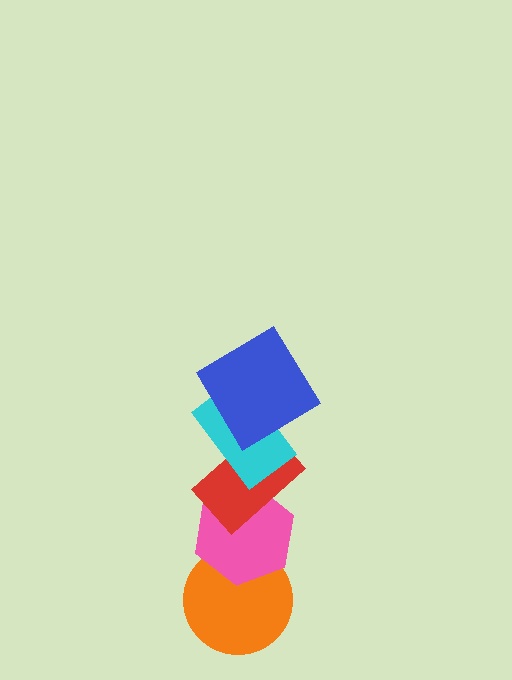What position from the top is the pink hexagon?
The pink hexagon is 4th from the top.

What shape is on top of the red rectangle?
The cyan rectangle is on top of the red rectangle.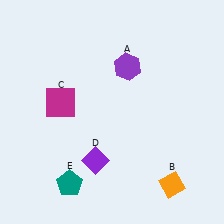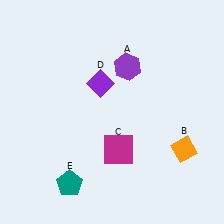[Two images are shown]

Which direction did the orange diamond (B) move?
The orange diamond (B) moved up.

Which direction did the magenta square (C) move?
The magenta square (C) moved right.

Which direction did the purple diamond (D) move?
The purple diamond (D) moved up.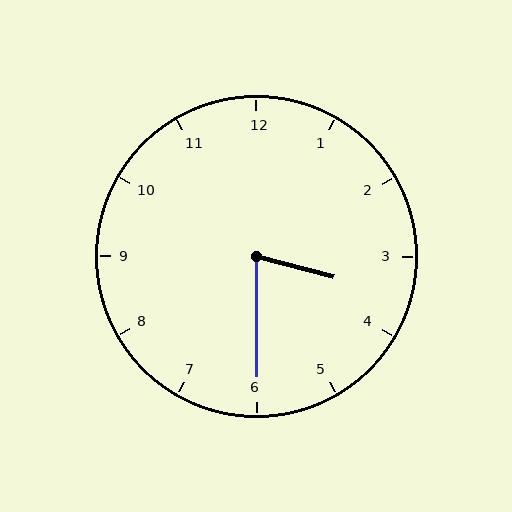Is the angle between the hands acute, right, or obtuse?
It is acute.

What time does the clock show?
3:30.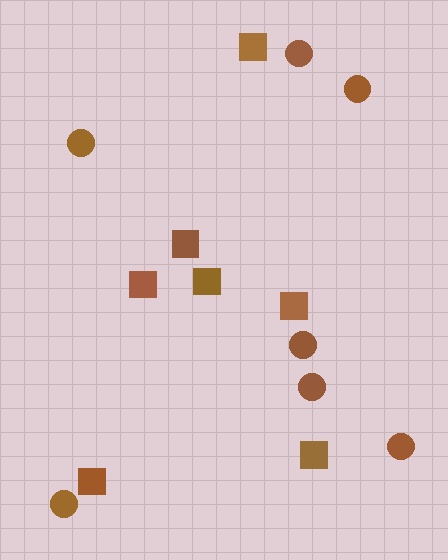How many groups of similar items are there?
There are 2 groups: one group of squares (7) and one group of circles (7).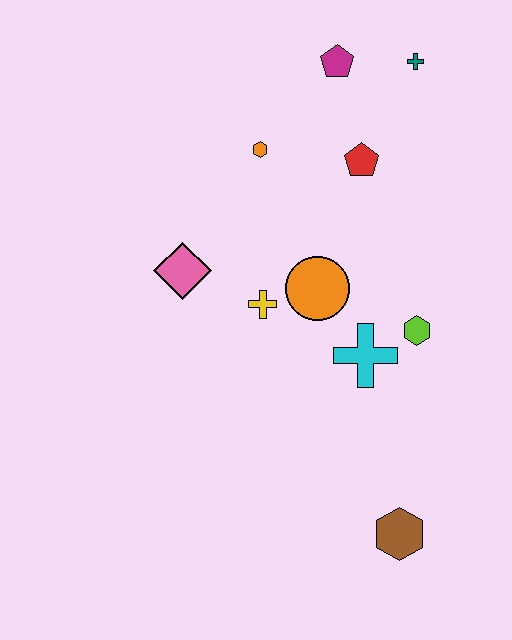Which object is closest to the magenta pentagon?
The teal cross is closest to the magenta pentagon.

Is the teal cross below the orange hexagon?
No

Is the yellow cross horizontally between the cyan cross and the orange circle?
No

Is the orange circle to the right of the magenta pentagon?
No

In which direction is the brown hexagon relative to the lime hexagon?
The brown hexagon is below the lime hexagon.